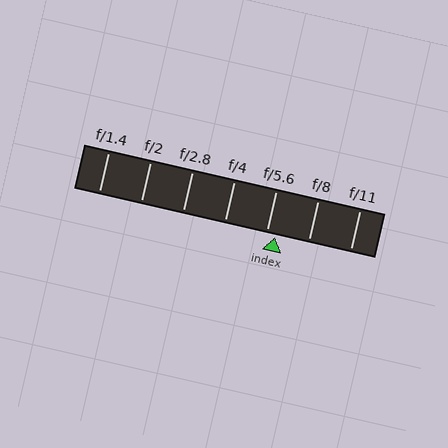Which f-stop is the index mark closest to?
The index mark is closest to f/5.6.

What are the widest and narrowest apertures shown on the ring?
The widest aperture shown is f/1.4 and the narrowest is f/11.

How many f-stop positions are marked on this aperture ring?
There are 7 f-stop positions marked.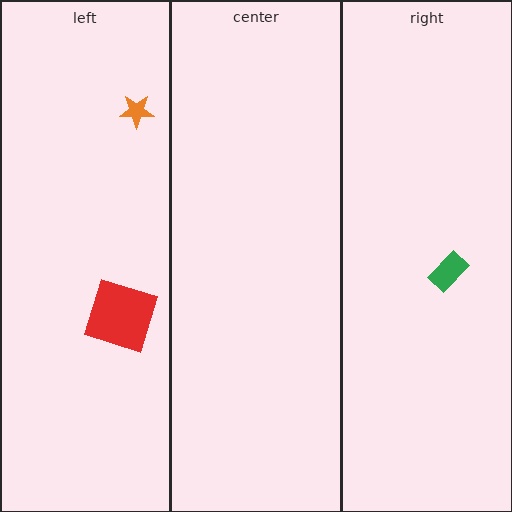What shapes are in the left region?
The red square, the orange star.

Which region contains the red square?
The left region.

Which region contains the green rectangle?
The right region.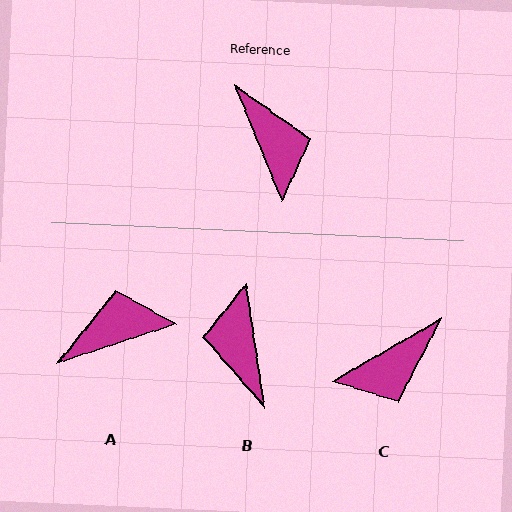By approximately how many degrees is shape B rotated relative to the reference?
Approximately 166 degrees counter-clockwise.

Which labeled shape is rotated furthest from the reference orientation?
B, about 166 degrees away.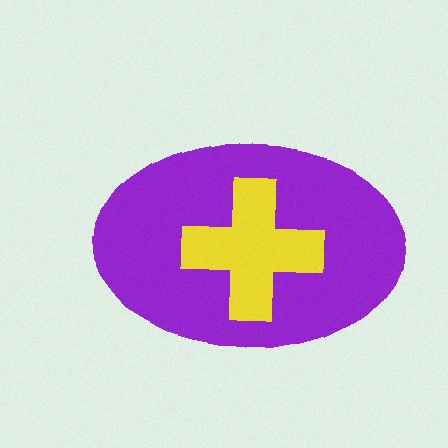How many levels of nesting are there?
2.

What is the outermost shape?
The purple ellipse.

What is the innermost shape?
The yellow cross.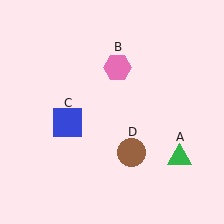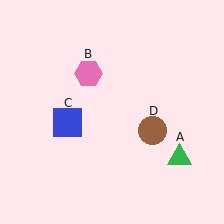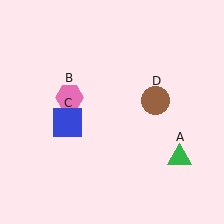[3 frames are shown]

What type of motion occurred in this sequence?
The pink hexagon (object B), brown circle (object D) rotated counterclockwise around the center of the scene.